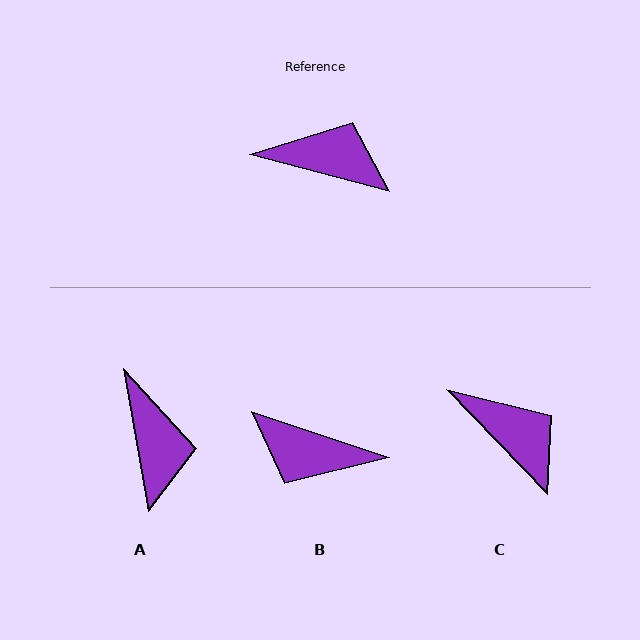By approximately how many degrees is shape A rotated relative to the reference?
Approximately 65 degrees clockwise.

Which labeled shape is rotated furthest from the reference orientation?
B, about 177 degrees away.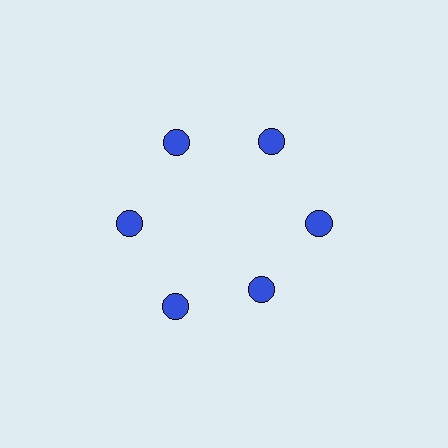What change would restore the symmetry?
The symmetry would be restored by moving it outward, back onto the ring so that all 6 circles sit at equal angles and equal distance from the center.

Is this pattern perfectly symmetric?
No. The 6 blue circles are arranged in a ring, but one element near the 5 o'clock position is pulled inward toward the center, breaking the 6-fold rotational symmetry.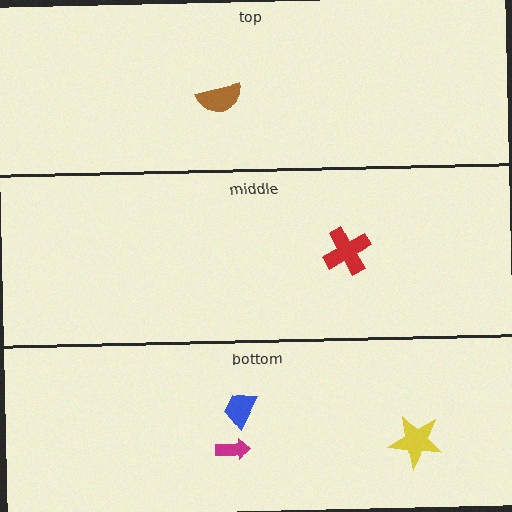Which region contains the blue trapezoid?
The bottom region.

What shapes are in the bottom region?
The blue trapezoid, the magenta arrow, the yellow star.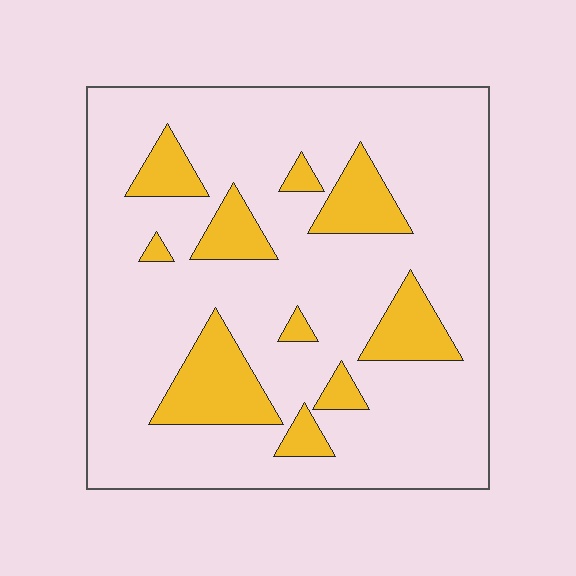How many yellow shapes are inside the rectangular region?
10.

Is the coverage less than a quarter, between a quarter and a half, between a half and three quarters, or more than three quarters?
Less than a quarter.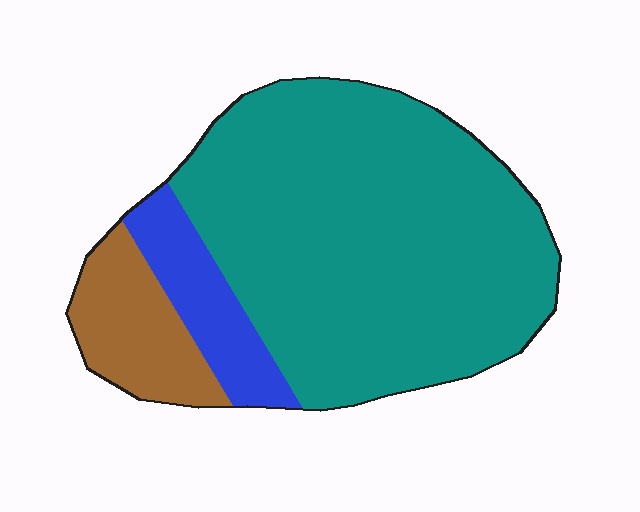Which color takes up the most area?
Teal, at roughly 75%.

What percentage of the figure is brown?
Brown takes up less than a sixth of the figure.